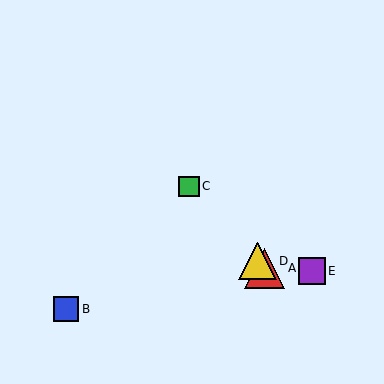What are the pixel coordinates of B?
Object B is at (66, 309).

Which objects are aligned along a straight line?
Objects A, C, D are aligned along a straight line.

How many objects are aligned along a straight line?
3 objects (A, C, D) are aligned along a straight line.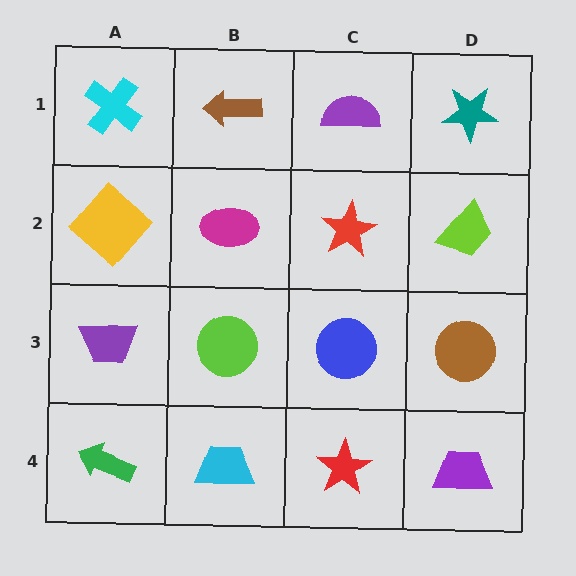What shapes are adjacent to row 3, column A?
A yellow diamond (row 2, column A), a green arrow (row 4, column A), a lime circle (row 3, column B).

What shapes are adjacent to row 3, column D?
A lime trapezoid (row 2, column D), a purple trapezoid (row 4, column D), a blue circle (row 3, column C).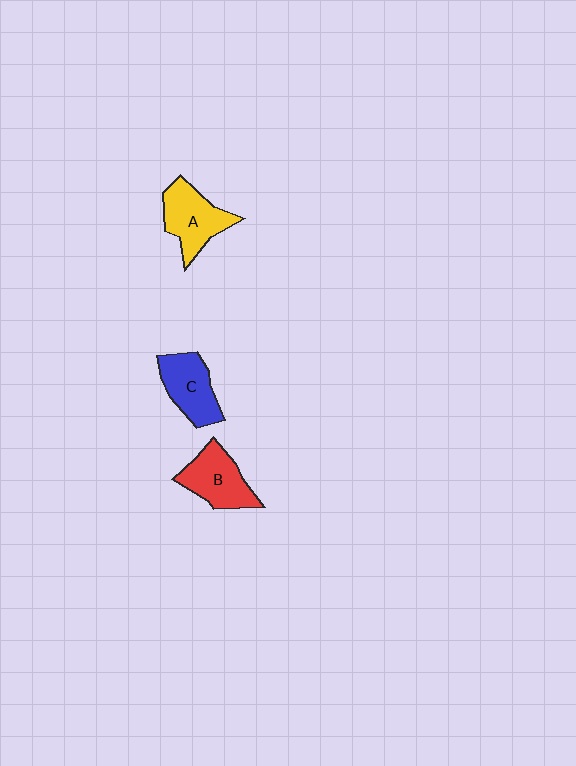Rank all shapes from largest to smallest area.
From largest to smallest: A (yellow), B (red), C (blue).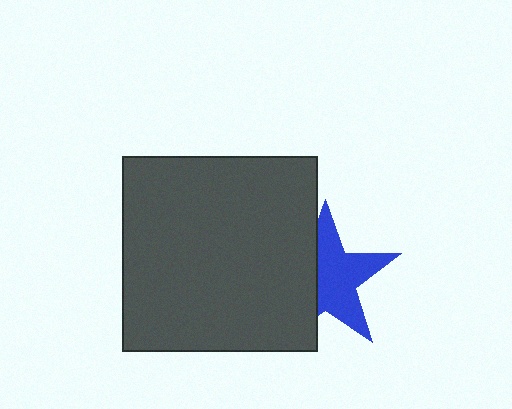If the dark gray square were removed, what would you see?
You would see the complete blue star.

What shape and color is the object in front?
The object in front is a dark gray square.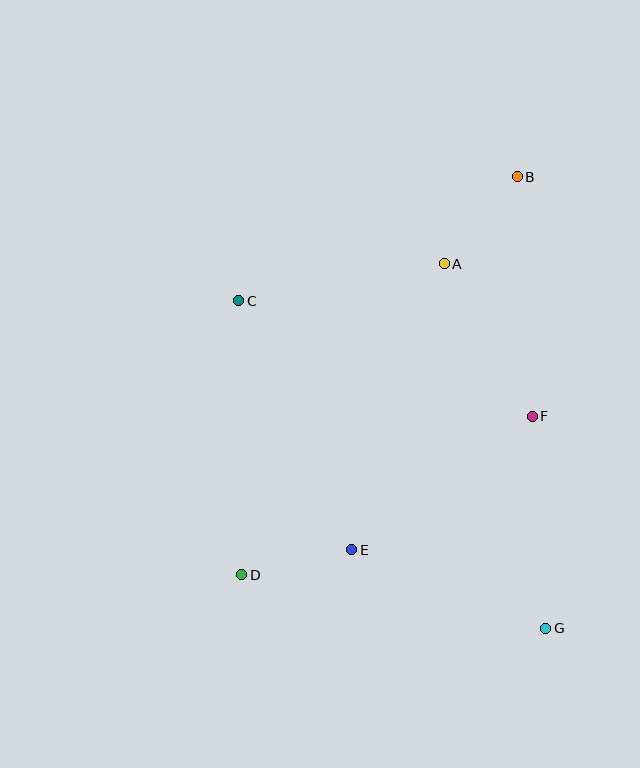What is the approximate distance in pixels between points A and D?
The distance between A and D is approximately 371 pixels.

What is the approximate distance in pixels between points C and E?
The distance between C and E is approximately 273 pixels.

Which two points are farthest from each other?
Points B and D are farthest from each other.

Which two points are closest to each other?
Points D and E are closest to each other.